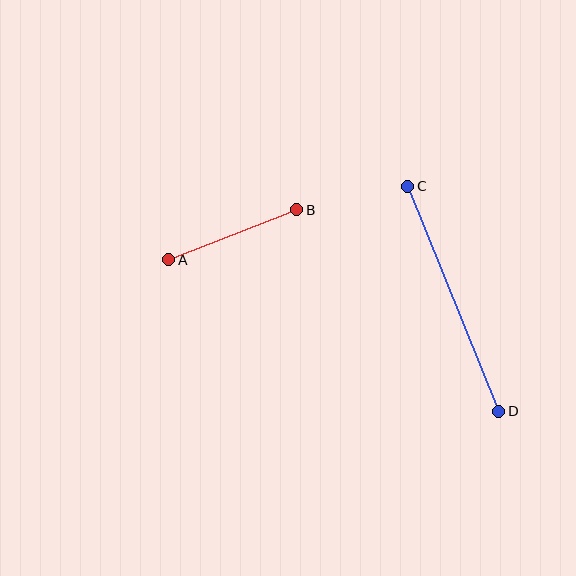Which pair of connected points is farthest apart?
Points C and D are farthest apart.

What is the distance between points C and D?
The distance is approximately 242 pixels.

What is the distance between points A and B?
The distance is approximately 137 pixels.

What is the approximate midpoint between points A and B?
The midpoint is at approximately (233, 235) pixels.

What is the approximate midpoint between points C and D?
The midpoint is at approximately (453, 299) pixels.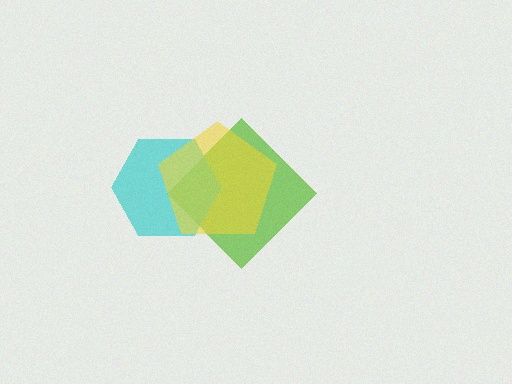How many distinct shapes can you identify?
There are 3 distinct shapes: a lime diamond, a cyan hexagon, a yellow pentagon.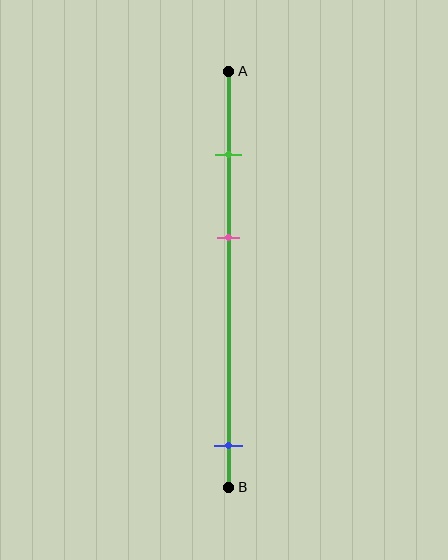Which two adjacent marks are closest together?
The green and pink marks are the closest adjacent pair.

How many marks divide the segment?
There are 3 marks dividing the segment.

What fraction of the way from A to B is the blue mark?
The blue mark is approximately 90% (0.9) of the way from A to B.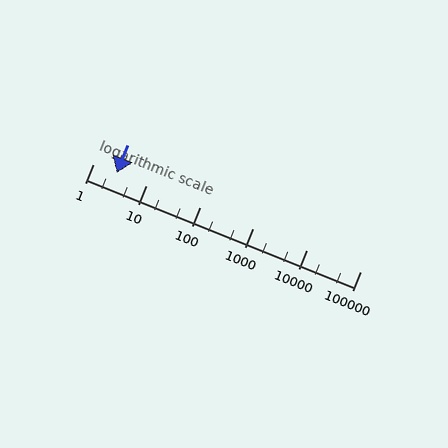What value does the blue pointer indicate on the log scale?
The pointer indicates approximately 2.8.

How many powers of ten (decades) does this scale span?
The scale spans 5 decades, from 1 to 100000.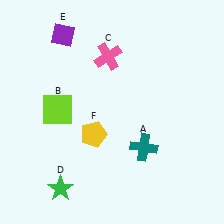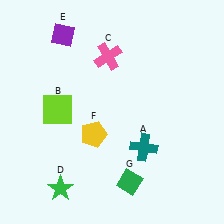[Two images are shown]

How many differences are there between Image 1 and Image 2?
There is 1 difference between the two images.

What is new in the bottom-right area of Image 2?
A green diamond (G) was added in the bottom-right area of Image 2.